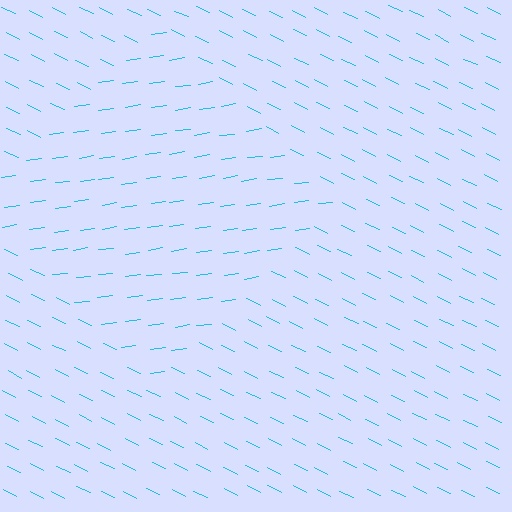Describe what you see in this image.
The image is filled with small cyan line segments. A diamond region in the image has lines oriented differently from the surrounding lines, creating a visible texture boundary.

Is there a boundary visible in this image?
Yes, there is a texture boundary formed by a change in line orientation.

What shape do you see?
I see a diamond.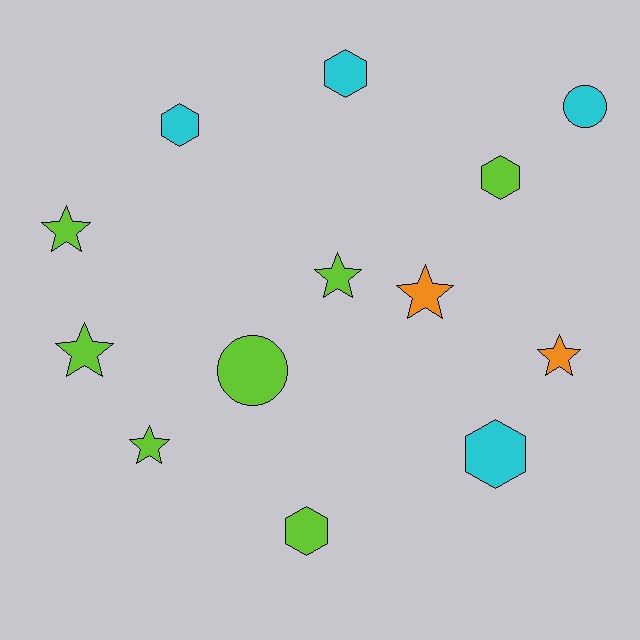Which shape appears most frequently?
Star, with 6 objects.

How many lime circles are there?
There is 1 lime circle.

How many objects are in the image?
There are 13 objects.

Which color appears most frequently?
Lime, with 7 objects.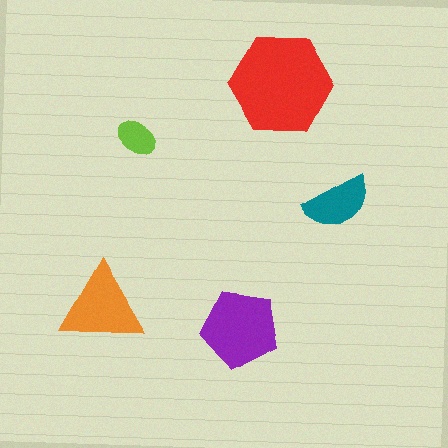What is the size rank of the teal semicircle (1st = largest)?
4th.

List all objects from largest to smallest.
The red hexagon, the purple pentagon, the orange triangle, the teal semicircle, the lime ellipse.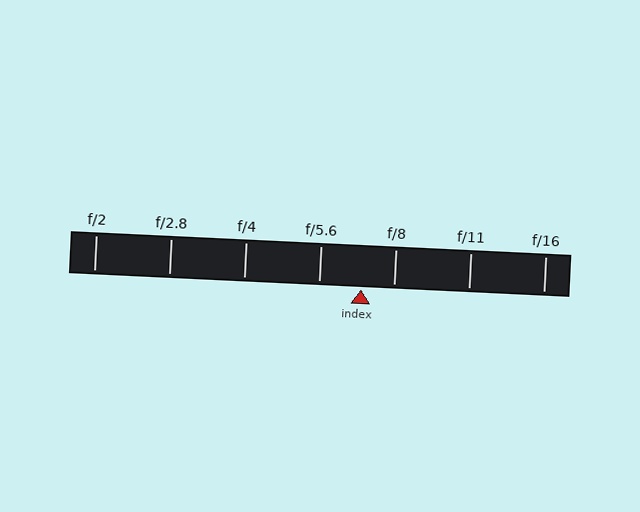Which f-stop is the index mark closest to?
The index mark is closest to f/8.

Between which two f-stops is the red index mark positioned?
The index mark is between f/5.6 and f/8.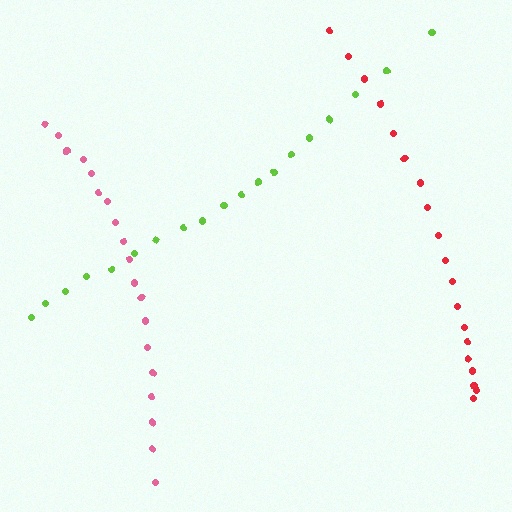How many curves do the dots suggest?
There are 3 distinct paths.